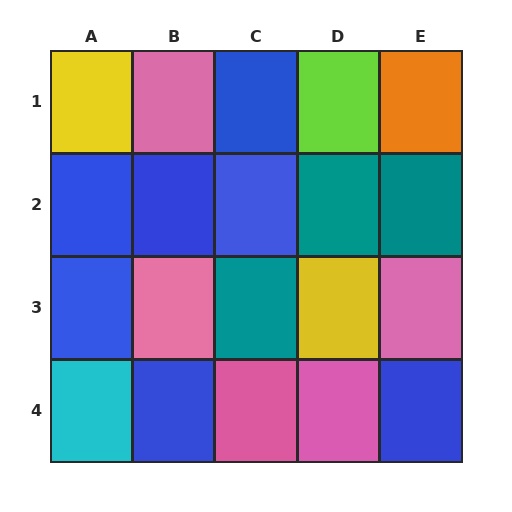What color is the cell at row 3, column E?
Pink.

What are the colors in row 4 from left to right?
Cyan, blue, pink, pink, blue.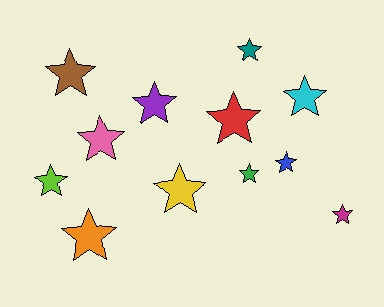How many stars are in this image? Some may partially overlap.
There are 12 stars.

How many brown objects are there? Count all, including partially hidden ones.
There is 1 brown object.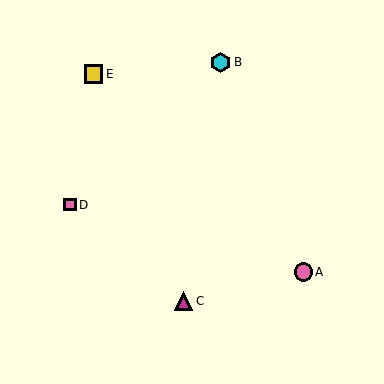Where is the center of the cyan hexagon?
The center of the cyan hexagon is at (221, 62).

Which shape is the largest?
The cyan hexagon (labeled B) is the largest.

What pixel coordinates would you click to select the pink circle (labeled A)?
Click at (303, 272) to select the pink circle A.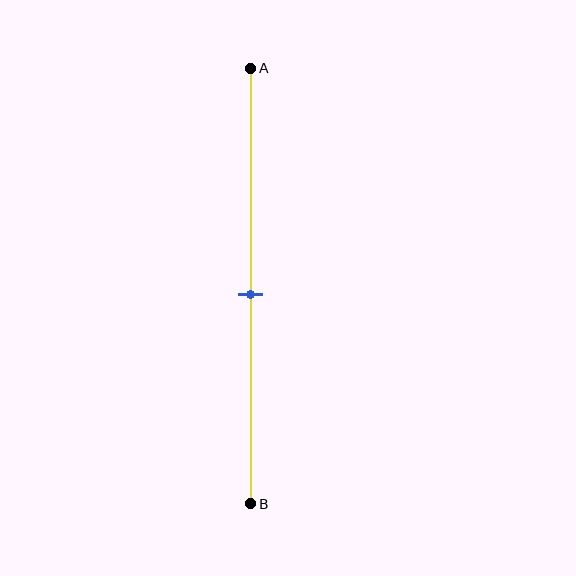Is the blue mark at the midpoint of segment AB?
Yes, the mark is approximately at the midpoint.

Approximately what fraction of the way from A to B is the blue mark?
The blue mark is approximately 50% of the way from A to B.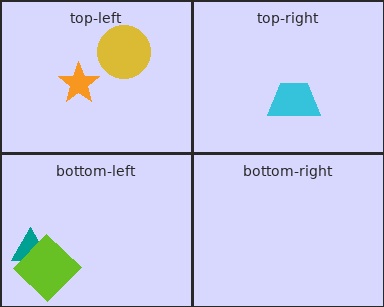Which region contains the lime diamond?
The bottom-left region.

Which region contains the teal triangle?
The bottom-left region.